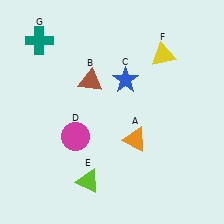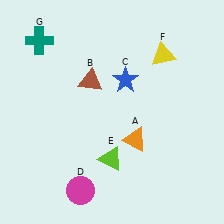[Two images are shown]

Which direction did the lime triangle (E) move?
The lime triangle (E) moved right.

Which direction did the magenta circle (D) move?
The magenta circle (D) moved down.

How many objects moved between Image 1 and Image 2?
2 objects moved between the two images.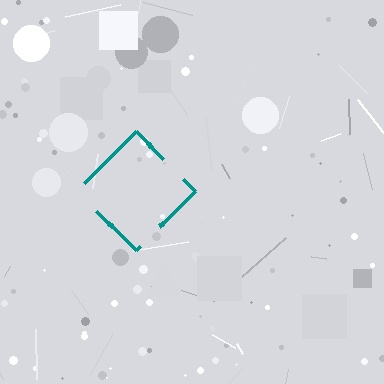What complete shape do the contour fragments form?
The contour fragments form a diamond.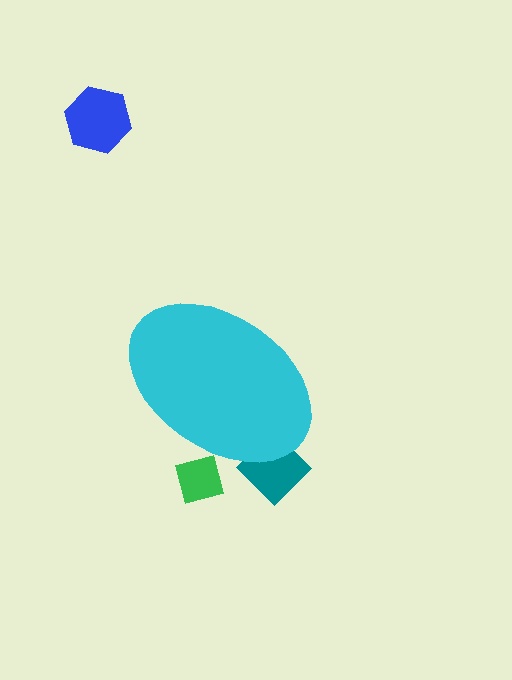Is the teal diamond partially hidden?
Yes, the teal diamond is partially hidden behind the cyan ellipse.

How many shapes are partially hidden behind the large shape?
2 shapes are partially hidden.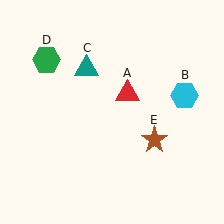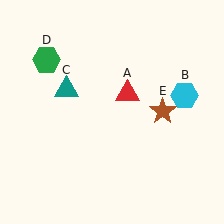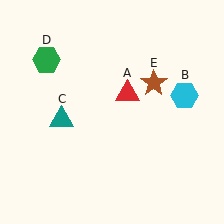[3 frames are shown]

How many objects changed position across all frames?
2 objects changed position: teal triangle (object C), brown star (object E).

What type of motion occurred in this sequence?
The teal triangle (object C), brown star (object E) rotated counterclockwise around the center of the scene.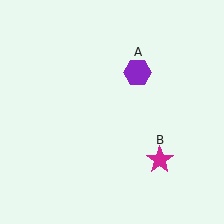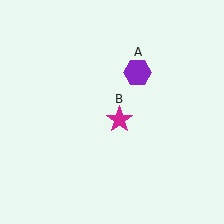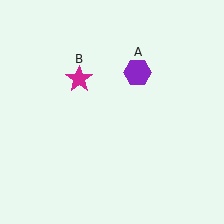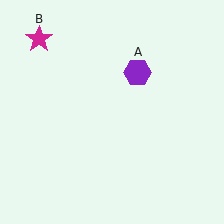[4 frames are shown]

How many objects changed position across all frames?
1 object changed position: magenta star (object B).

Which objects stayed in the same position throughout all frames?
Purple hexagon (object A) remained stationary.